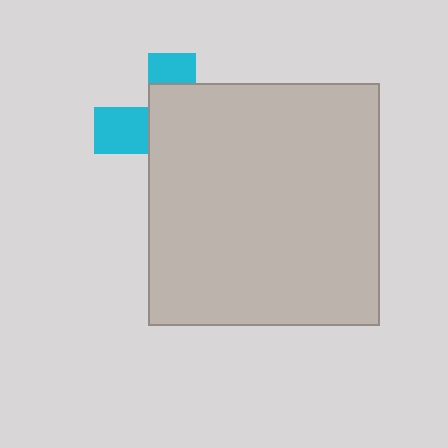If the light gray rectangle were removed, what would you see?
You would see the complete cyan cross.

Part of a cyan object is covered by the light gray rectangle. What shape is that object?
It is a cross.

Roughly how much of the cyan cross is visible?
A small part of it is visible (roughly 32%).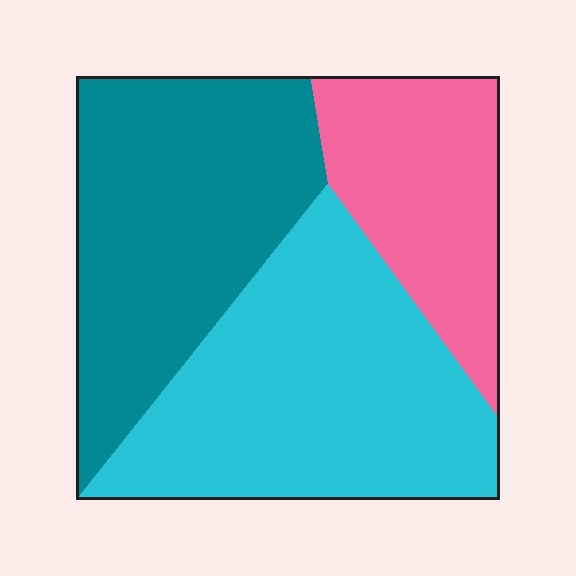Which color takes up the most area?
Cyan, at roughly 40%.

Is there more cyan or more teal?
Cyan.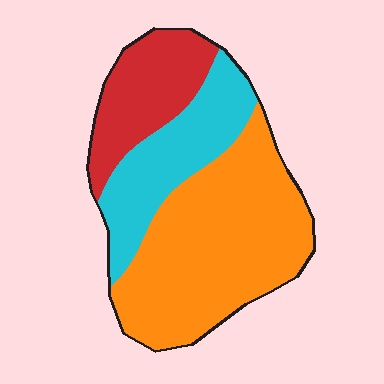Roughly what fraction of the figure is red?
Red takes up between a sixth and a third of the figure.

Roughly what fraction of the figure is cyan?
Cyan covers 25% of the figure.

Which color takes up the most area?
Orange, at roughly 55%.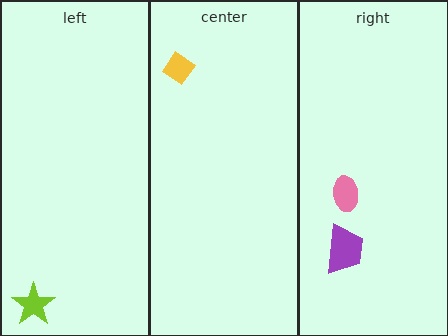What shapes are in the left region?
The lime star.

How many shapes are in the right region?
2.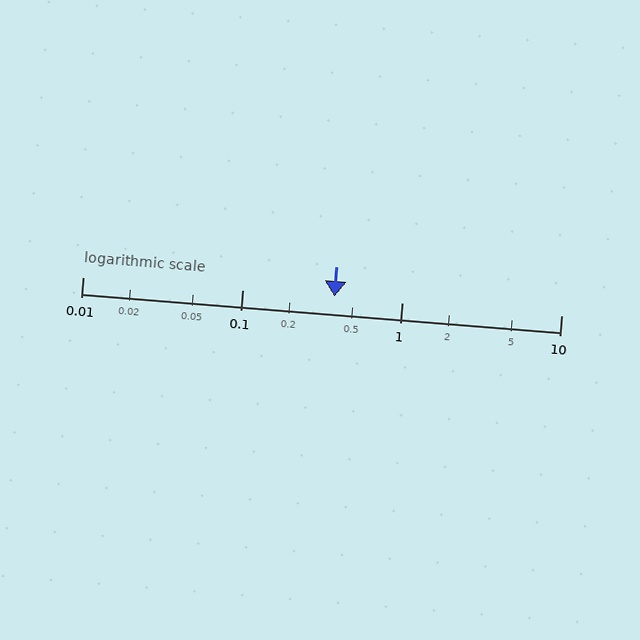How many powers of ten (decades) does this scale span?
The scale spans 3 decades, from 0.01 to 10.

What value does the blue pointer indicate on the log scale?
The pointer indicates approximately 0.38.